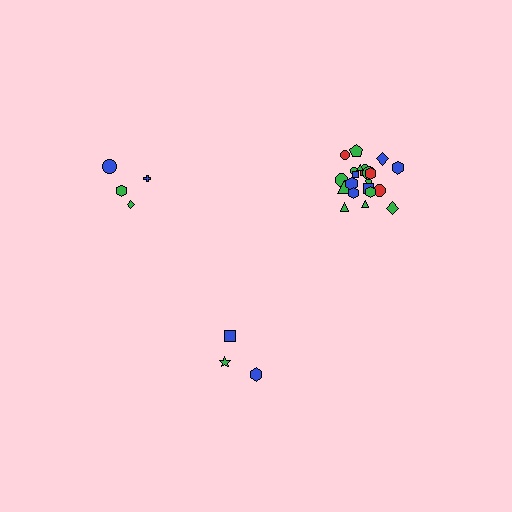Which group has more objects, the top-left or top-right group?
The top-right group.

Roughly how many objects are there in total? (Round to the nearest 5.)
Roughly 30 objects in total.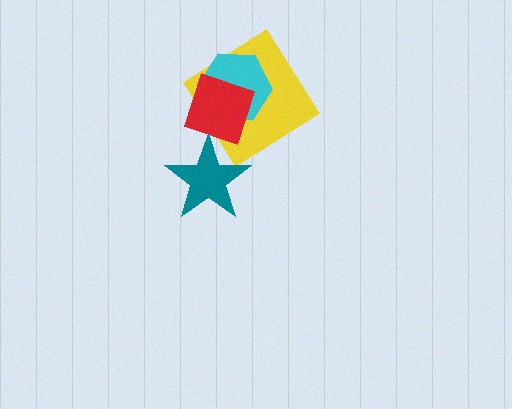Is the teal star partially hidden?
No, no other shape covers it.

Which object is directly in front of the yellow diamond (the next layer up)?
The cyan hexagon is directly in front of the yellow diamond.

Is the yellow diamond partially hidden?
Yes, it is partially covered by another shape.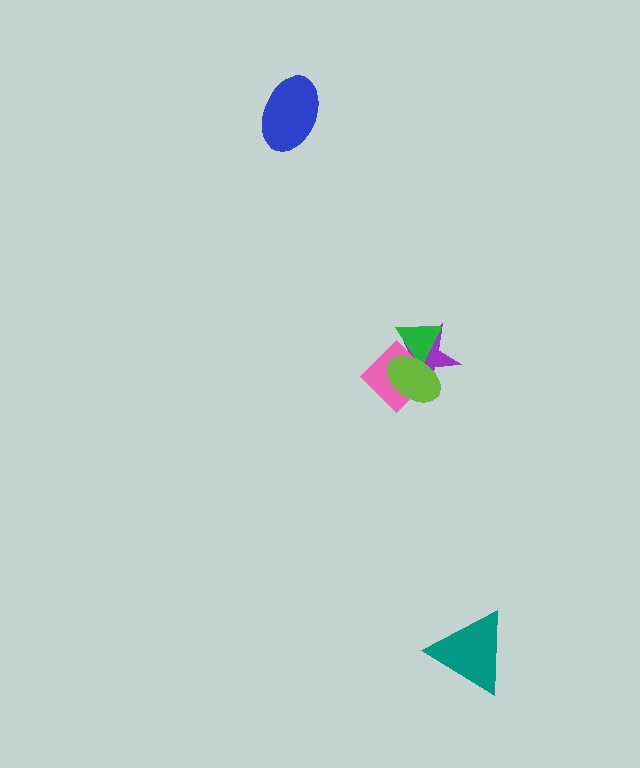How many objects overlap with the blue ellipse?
0 objects overlap with the blue ellipse.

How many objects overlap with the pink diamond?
3 objects overlap with the pink diamond.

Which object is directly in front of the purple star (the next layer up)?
The green triangle is directly in front of the purple star.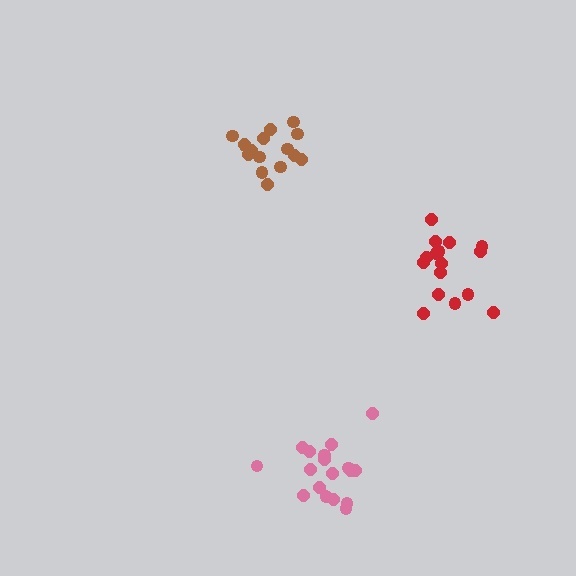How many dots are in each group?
Group 1: 18 dots, Group 2: 16 dots, Group 3: 16 dots (50 total).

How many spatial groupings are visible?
There are 3 spatial groupings.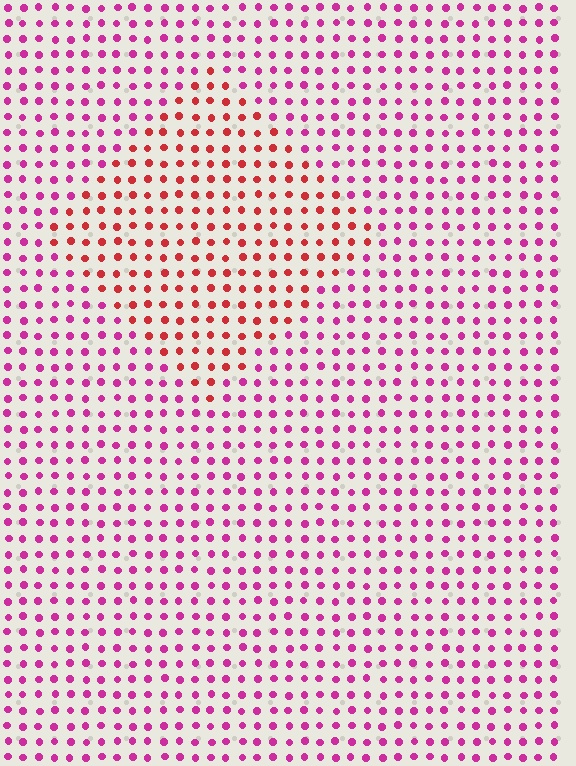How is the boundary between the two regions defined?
The boundary is defined purely by a slight shift in hue (about 39 degrees). Spacing, size, and orientation are identical on both sides.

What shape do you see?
I see a diamond.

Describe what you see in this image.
The image is filled with small magenta elements in a uniform arrangement. A diamond-shaped region is visible where the elements are tinted to a slightly different hue, forming a subtle color boundary.